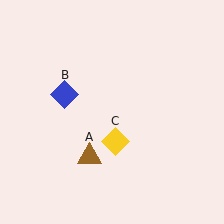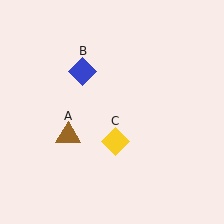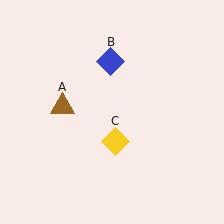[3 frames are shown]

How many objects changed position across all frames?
2 objects changed position: brown triangle (object A), blue diamond (object B).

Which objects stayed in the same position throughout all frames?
Yellow diamond (object C) remained stationary.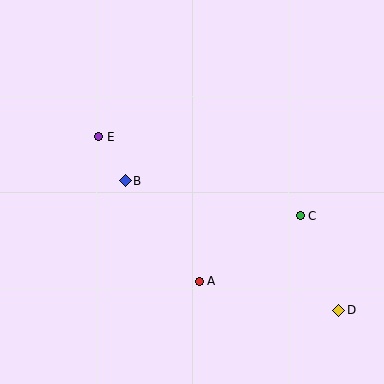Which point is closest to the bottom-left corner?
Point A is closest to the bottom-left corner.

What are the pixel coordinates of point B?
Point B is at (125, 181).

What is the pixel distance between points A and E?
The distance between A and E is 176 pixels.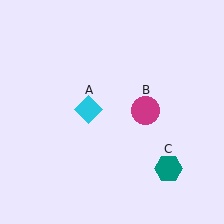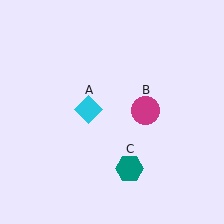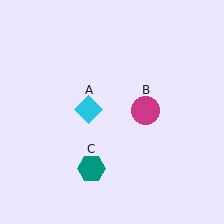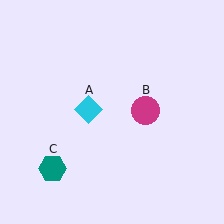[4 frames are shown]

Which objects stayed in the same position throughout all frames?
Cyan diamond (object A) and magenta circle (object B) remained stationary.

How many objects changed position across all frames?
1 object changed position: teal hexagon (object C).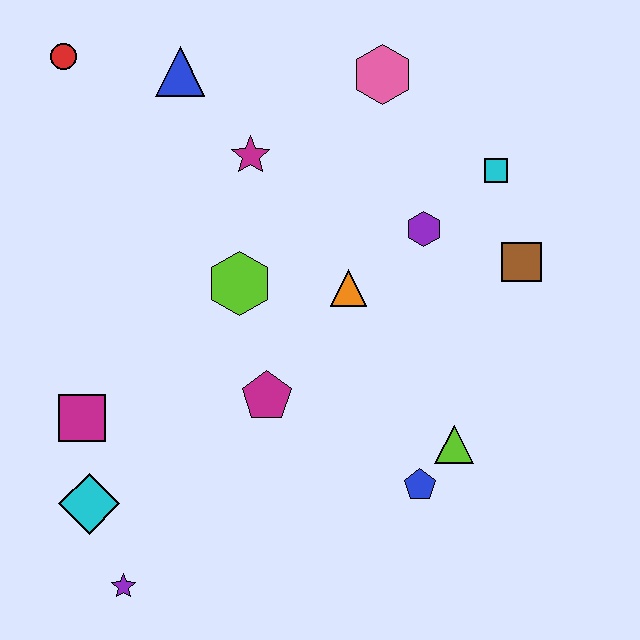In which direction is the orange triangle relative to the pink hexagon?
The orange triangle is below the pink hexagon.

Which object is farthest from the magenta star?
The purple star is farthest from the magenta star.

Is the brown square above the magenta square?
Yes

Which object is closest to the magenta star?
The blue triangle is closest to the magenta star.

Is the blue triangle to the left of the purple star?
No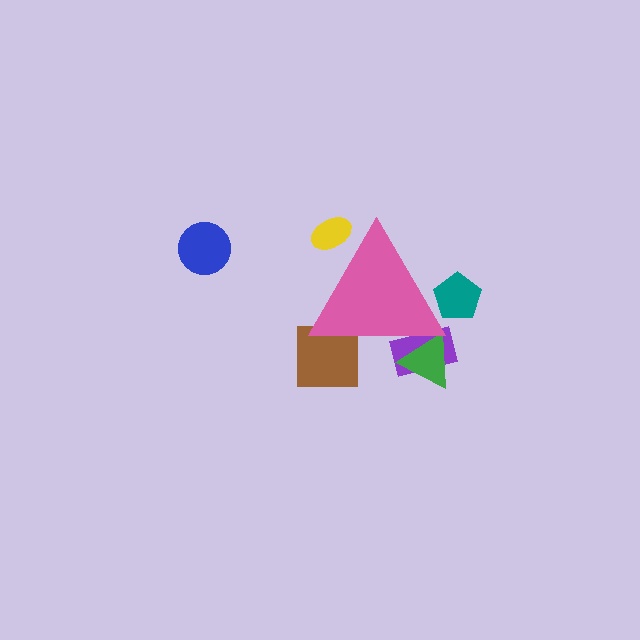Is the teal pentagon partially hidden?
Yes, the teal pentagon is partially hidden behind the pink triangle.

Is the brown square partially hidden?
Yes, the brown square is partially hidden behind the pink triangle.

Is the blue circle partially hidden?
No, the blue circle is fully visible.